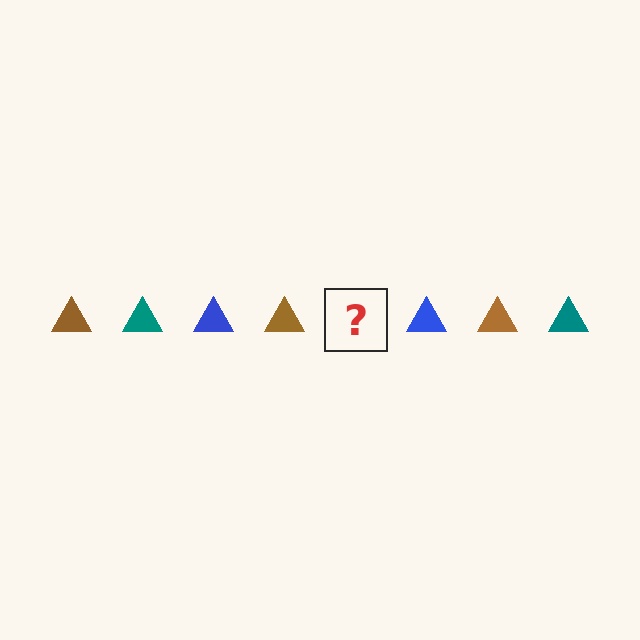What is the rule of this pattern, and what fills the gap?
The rule is that the pattern cycles through brown, teal, blue triangles. The gap should be filled with a teal triangle.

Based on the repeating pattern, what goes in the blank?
The blank should be a teal triangle.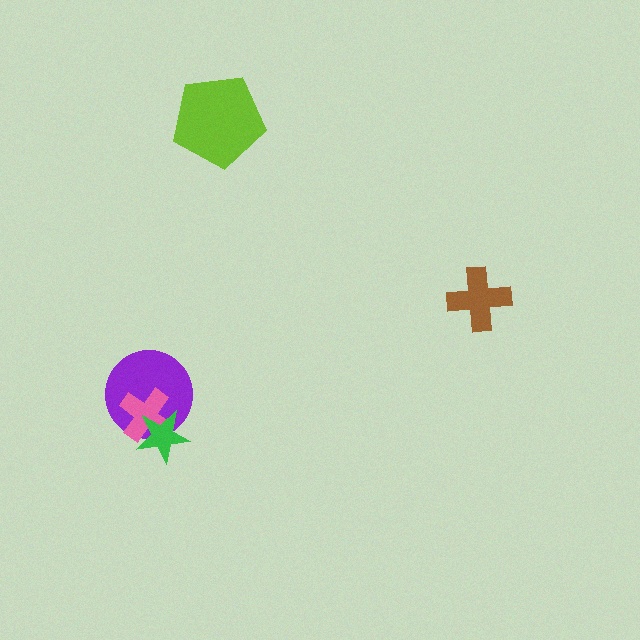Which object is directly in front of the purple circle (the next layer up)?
The pink cross is directly in front of the purple circle.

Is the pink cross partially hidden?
Yes, it is partially covered by another shape.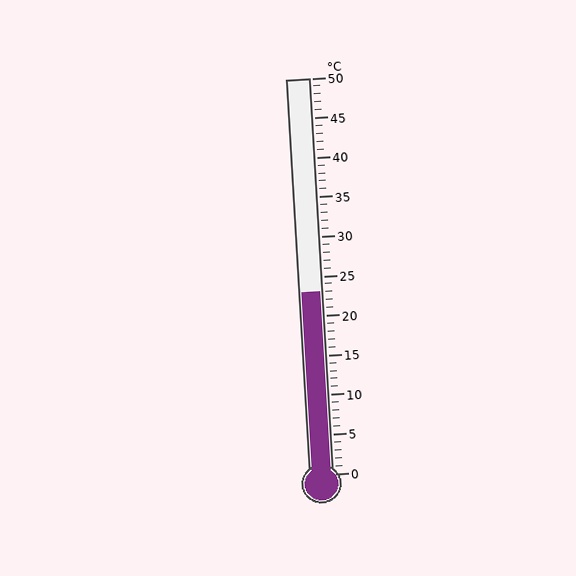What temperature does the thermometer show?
The thermometer shows approximately 23°C.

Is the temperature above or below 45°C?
The temperature is below 45°C.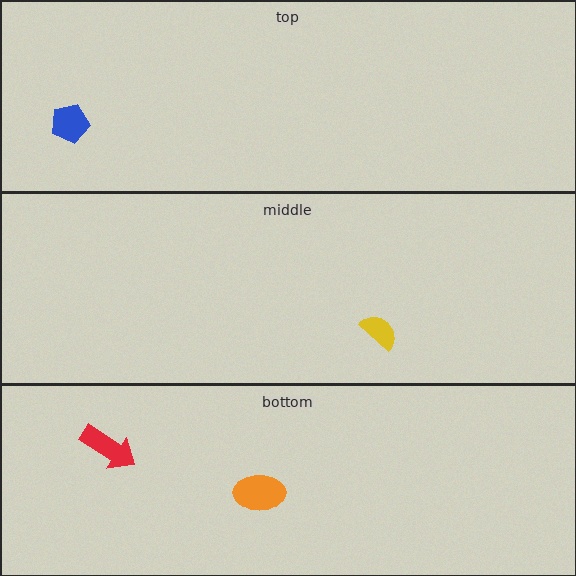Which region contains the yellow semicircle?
The middle region.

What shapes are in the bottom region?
The orange ellipse, the red arrow.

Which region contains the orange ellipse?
The bottom region.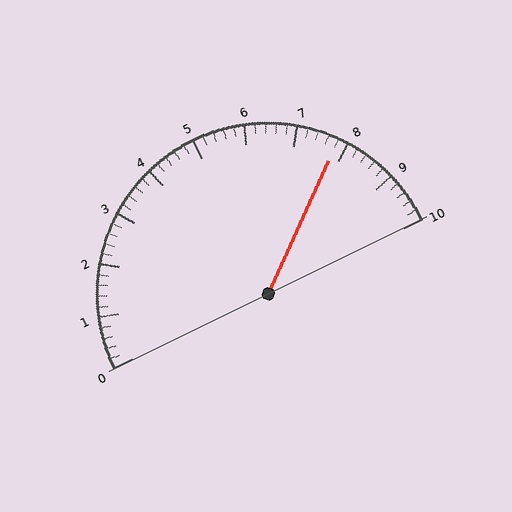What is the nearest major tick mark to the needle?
The nearest major tick mark is 8.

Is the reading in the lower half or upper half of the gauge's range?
The reading is in the upper half of the range (0 to 10).